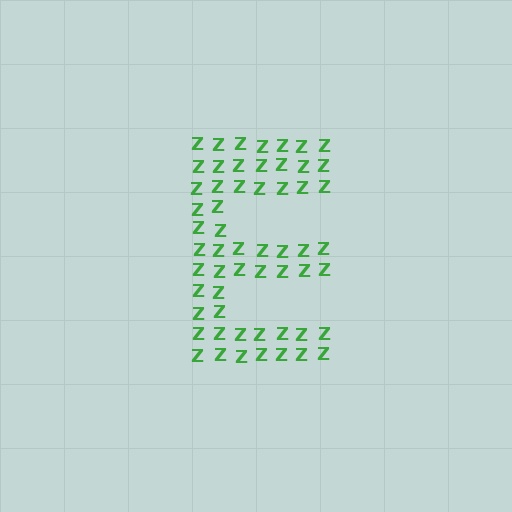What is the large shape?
The large shape is the letter E.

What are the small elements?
The small elements are letter Z's.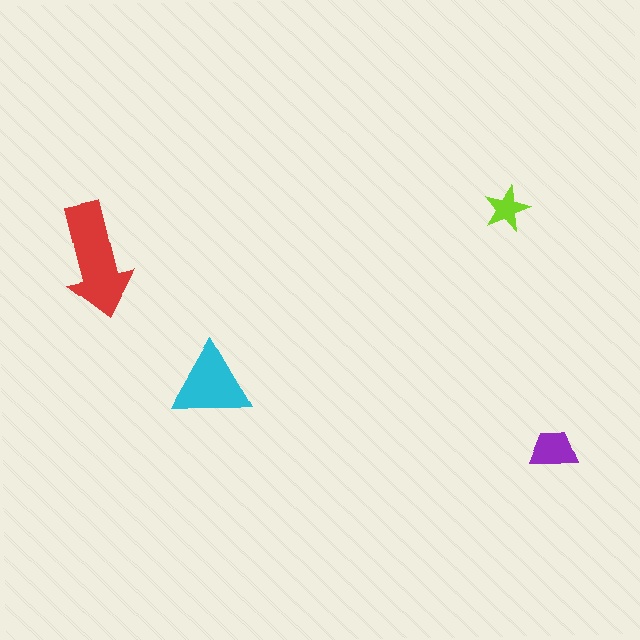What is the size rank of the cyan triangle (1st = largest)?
2nd.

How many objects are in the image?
There are 4 objects in the image.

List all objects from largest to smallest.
The red arrow, the cyan triangle, the purple trapezoid, the lime star.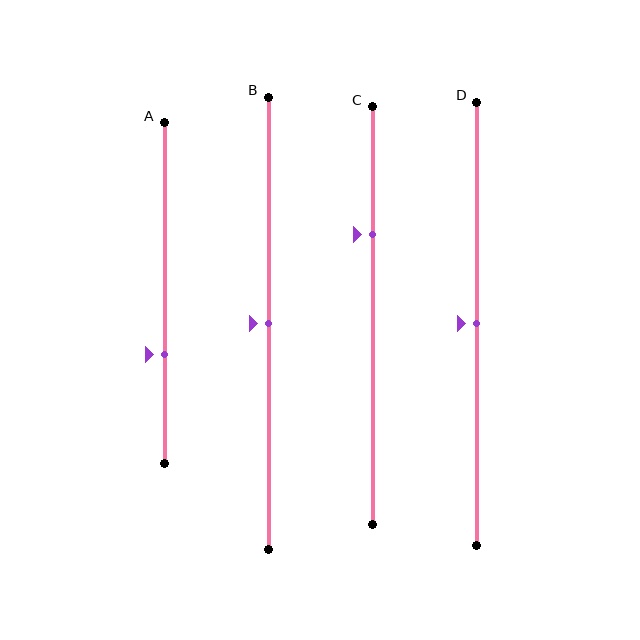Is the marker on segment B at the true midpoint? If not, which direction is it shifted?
Yes, the marker on segment B is at the true midpoint.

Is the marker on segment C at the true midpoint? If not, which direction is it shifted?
No, the marker on segment C is shifted upward by about 19% of the segment length.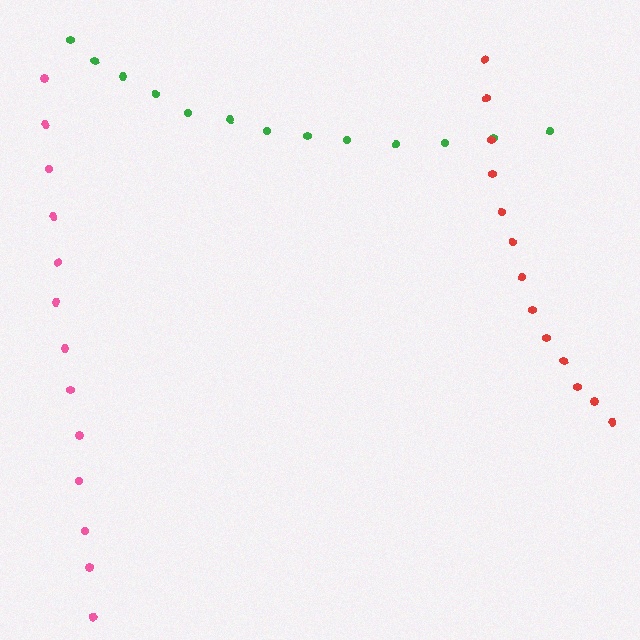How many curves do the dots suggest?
There are 3 distinct paths.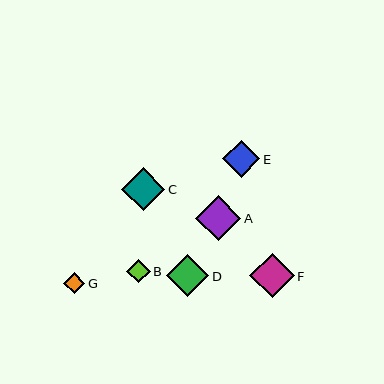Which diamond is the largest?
Diamond A is the largest with a size of approximately 45 pixels.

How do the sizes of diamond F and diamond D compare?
Diamond F and diamond D are approximately the same size.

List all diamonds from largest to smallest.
From largest to smallest: A, F, C, D, E, B, G.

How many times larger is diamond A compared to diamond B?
Diamond A is approximately 1.9 times the size of diamond B.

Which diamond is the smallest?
Diamond G is the smallest with a size of approximately 21 pixels.